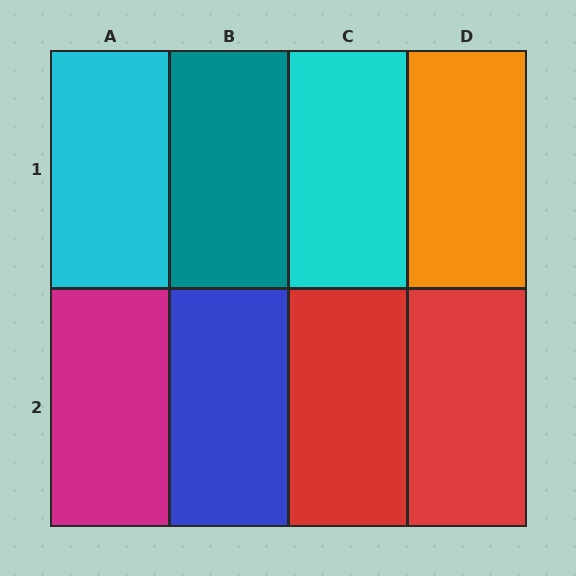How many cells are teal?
1 cell is teal.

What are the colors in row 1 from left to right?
Cyan, teal, cyan, orange.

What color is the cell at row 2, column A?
Magenta.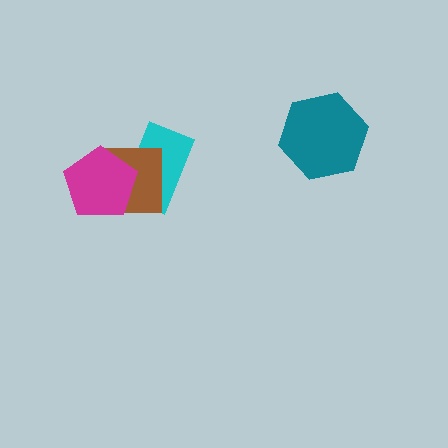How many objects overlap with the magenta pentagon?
2 objects overlap with the magenta pentagon.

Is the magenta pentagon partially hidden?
No, no other shape covers it.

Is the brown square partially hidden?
Yes, it is partially covered by another shape.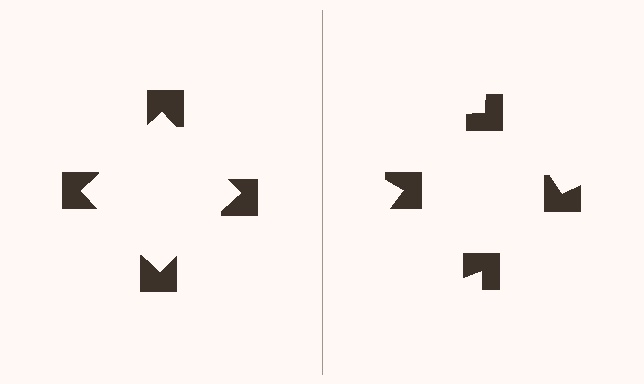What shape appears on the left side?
An illusory square.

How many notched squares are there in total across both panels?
8 — 4 on each side.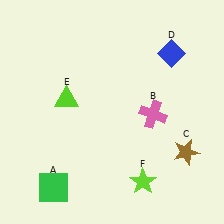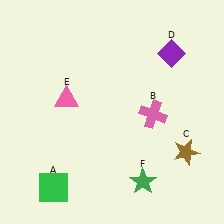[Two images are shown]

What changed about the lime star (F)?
In Image 1, F is lime. In Image 2, it changed to green.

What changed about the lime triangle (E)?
In Image 1, E is lime. In Image 2, it changed to pink.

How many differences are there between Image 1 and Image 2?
There are 3 differences between the two images.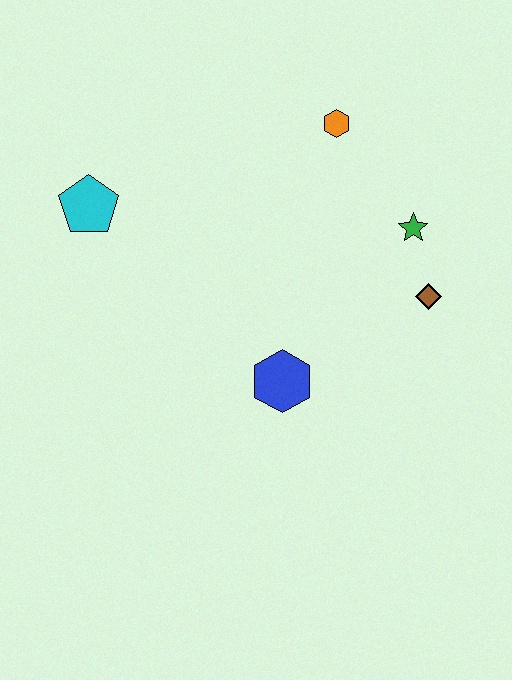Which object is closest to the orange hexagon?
The green star is closest to the orange hexagon.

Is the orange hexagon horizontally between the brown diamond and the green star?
No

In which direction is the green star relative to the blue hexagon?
The green star is above the blue hexagon.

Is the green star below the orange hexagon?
Yes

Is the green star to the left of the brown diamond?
Yes